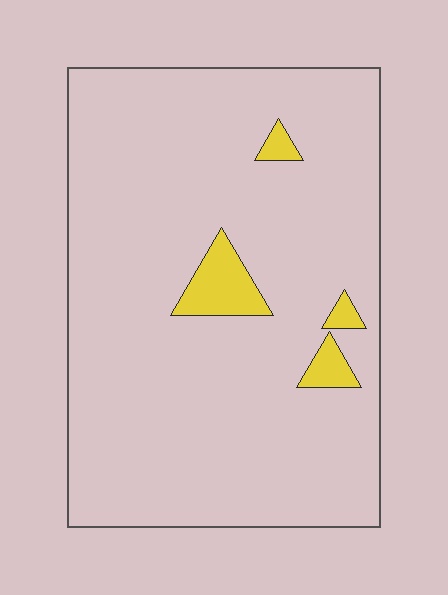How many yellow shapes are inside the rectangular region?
4.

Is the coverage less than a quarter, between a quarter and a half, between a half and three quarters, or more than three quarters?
Less than a quarter.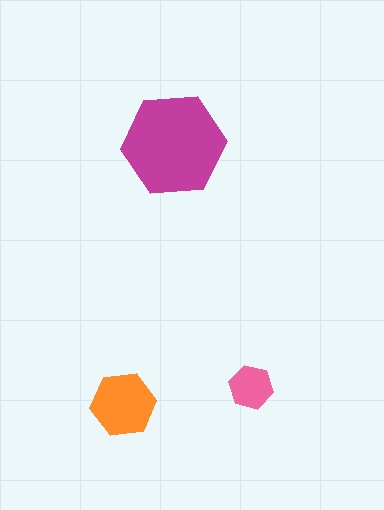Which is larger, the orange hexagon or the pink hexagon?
The orange one.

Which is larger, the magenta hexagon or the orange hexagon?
The magenta one.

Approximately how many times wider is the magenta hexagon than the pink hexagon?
About 2.5 times wider.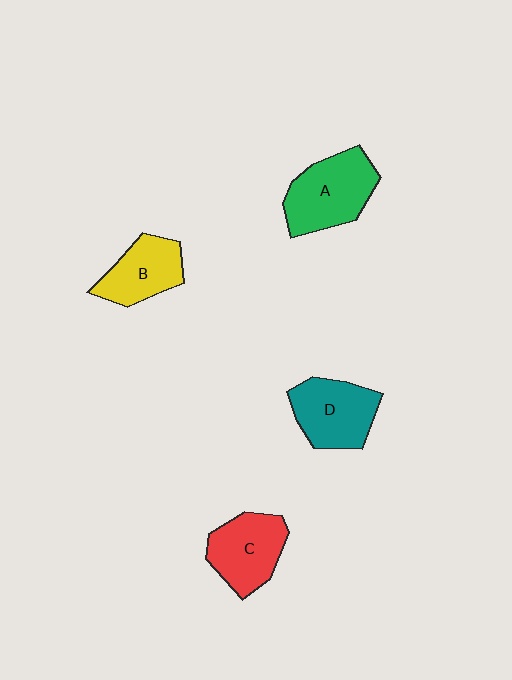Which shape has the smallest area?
Shape B (yellow).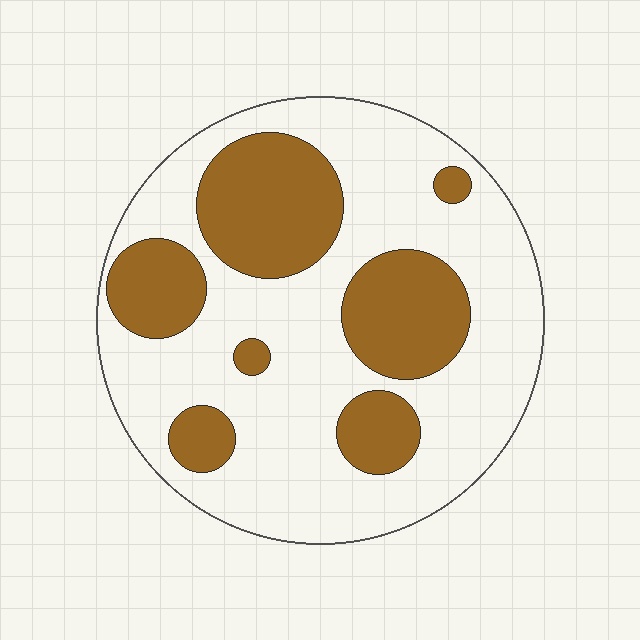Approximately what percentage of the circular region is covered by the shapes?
Approximately 30%.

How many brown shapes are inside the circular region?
7.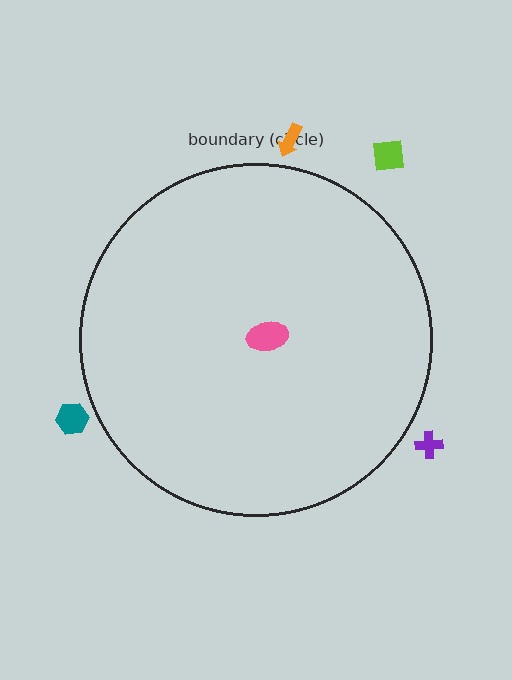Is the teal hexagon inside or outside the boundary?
Outside.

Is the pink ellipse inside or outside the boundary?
Inside.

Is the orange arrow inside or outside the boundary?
Outside.